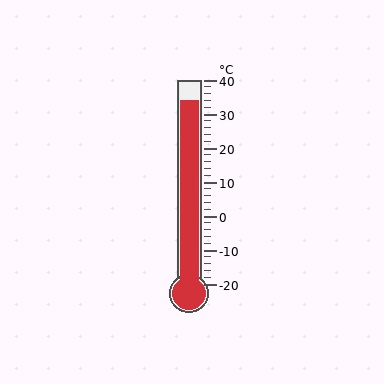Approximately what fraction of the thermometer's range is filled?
The thermometer is filled to approximately 90% of its range.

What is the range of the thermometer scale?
The thermometer scale ranges from -20°C to 40°C.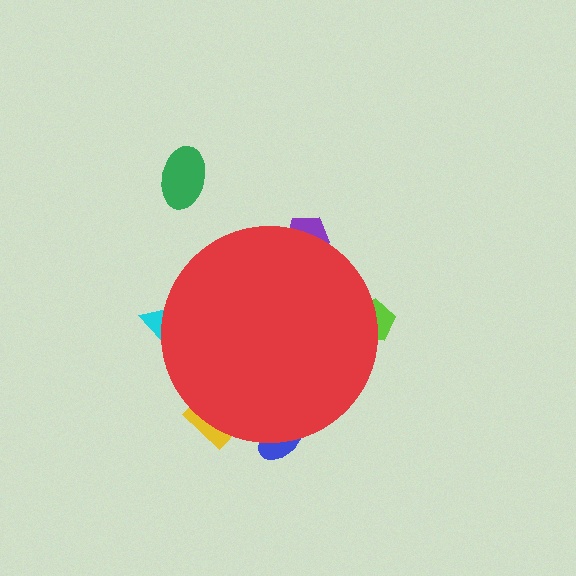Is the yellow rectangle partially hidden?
Yes, the yellow rectangle is partially hidden behind the red circle.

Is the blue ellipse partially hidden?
Yes, the blue ellipse is partially hidden behind the red circle.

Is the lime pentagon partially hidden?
Yes, the lime pentagon is partially hidden behind the red circle.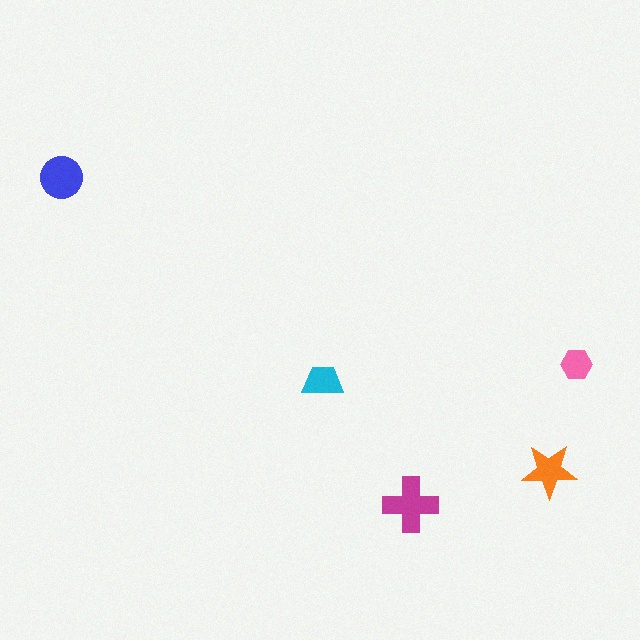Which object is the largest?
The magenta cross.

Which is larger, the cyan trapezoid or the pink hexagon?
The cyan trapezoid.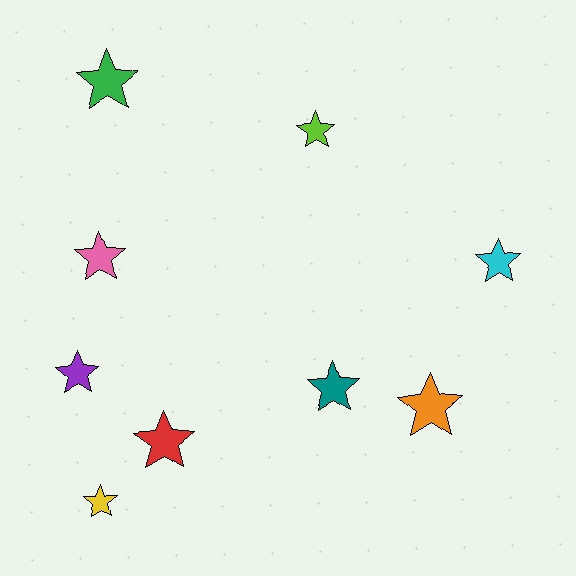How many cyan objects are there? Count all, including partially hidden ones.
There is 1 cyan object.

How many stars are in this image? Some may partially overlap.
There are 9 stars.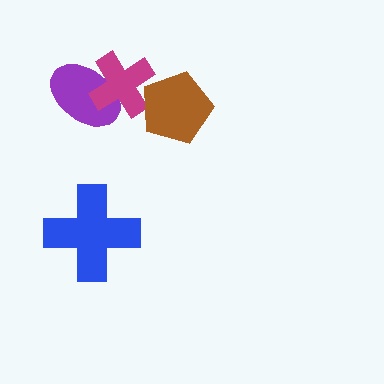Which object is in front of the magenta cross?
The brown pentagon is in front of the magenta cross.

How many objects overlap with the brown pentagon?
1 object overlaps with the brown pentagon.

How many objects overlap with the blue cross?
0 objects overlap with the blue cross.